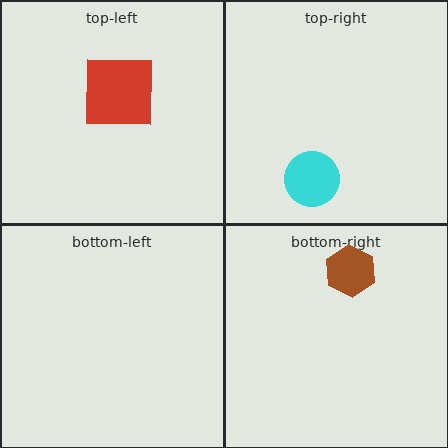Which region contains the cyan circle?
The top-right region.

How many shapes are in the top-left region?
1.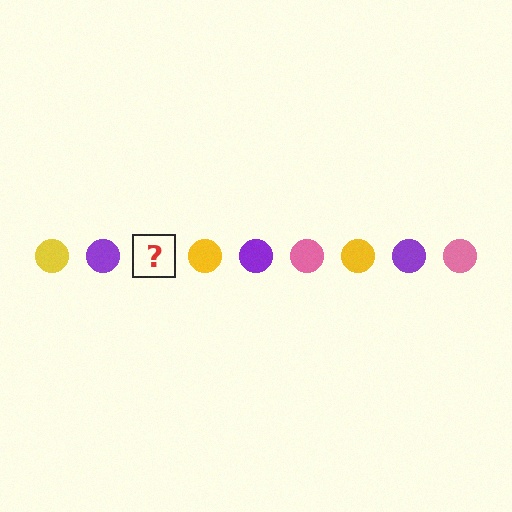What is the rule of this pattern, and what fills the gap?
The rule is that the pattern cycles through yellow, purple, pink circles. The gap should be filled with a pink circle.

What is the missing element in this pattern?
The missing element is a pink circle.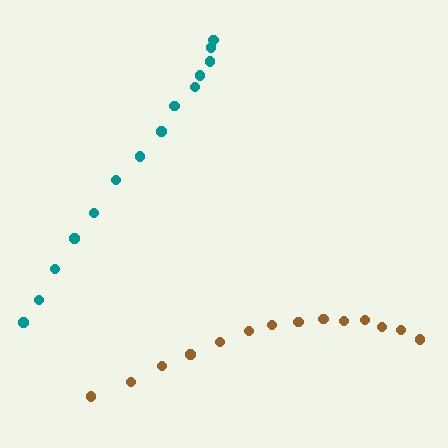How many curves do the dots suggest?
There are 2 distinct paths.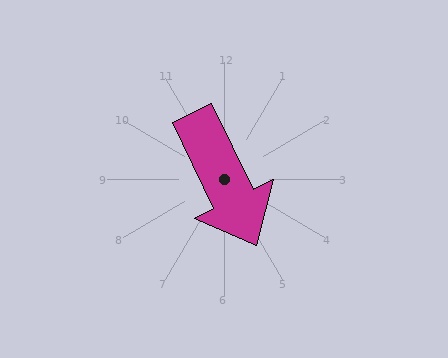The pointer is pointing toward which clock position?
Roughly 5 o'clock.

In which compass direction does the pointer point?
Southeast.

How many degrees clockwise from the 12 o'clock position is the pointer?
Approximately 154 degrees.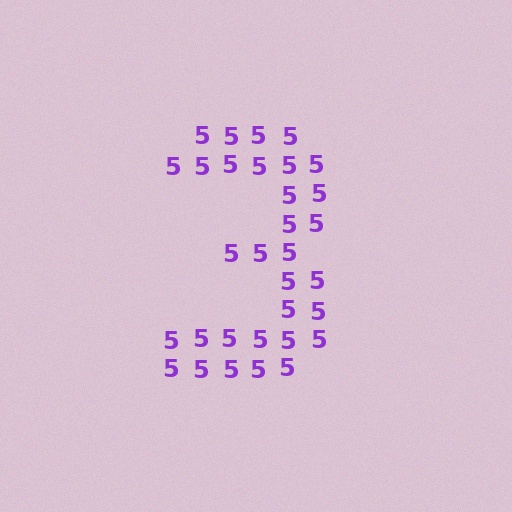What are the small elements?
The small elements are digit 5's.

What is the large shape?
The large shape is the digit 3.